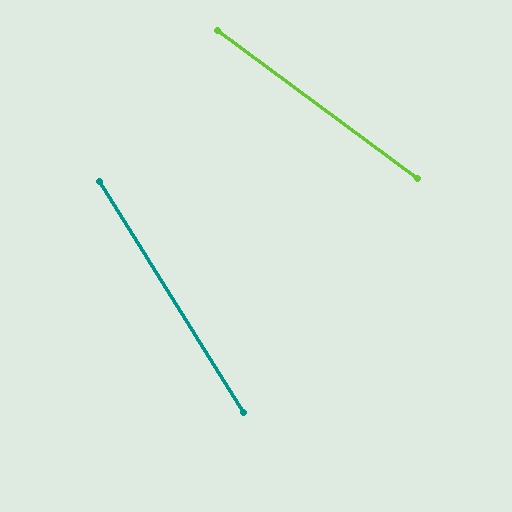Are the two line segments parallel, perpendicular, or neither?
Neither parallel nor perpendicular — they differ by about 22°.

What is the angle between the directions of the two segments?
Approximately 22 degrees.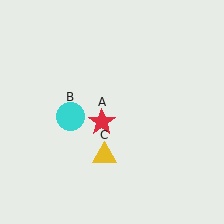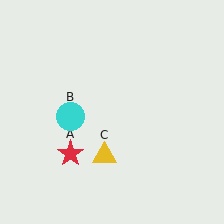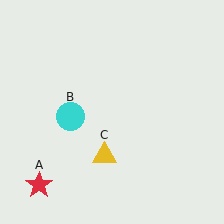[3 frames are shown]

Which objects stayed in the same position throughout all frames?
Cyan circle (object B) and yellow triangle (object C) remained stationary.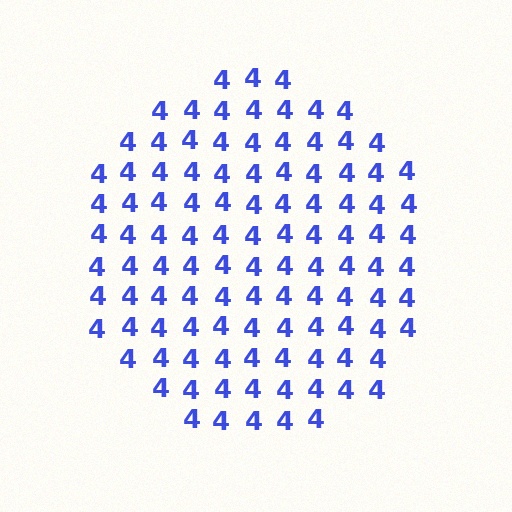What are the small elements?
The small elements are digit 4's.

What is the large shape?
The large shape is a circle.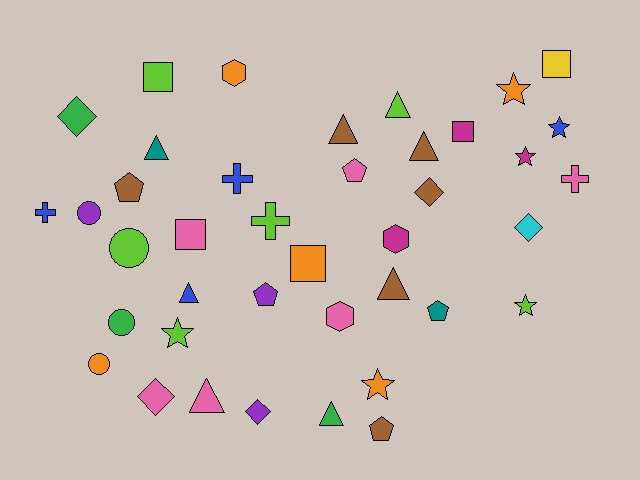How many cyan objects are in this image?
There is 1 cyan object.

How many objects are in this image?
There are 40 objects.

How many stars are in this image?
There are 6 stars.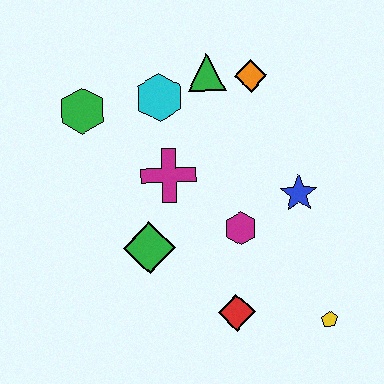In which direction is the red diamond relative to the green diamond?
The red diamond is to the right of the green diamond.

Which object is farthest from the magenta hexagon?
The green hexagon is farthest from the magenta hexagon.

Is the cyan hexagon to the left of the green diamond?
No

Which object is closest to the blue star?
The magenta hexagon is closest to the blue star.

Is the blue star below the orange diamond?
Yes